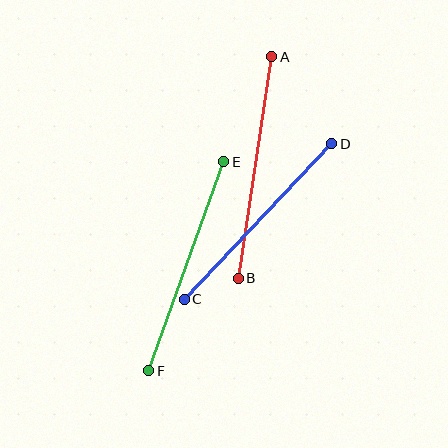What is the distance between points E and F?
The distance is approximately 222 pixels.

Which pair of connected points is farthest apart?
Points A and B are farthest apart.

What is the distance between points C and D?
The distance is approximately 215 pixels.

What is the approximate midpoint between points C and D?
The midpoint is at approximately (258, 221) pixels.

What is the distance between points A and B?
The distance is approximately 224 pixels.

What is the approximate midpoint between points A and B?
The midpoint is at approximately (255, 168) pixels.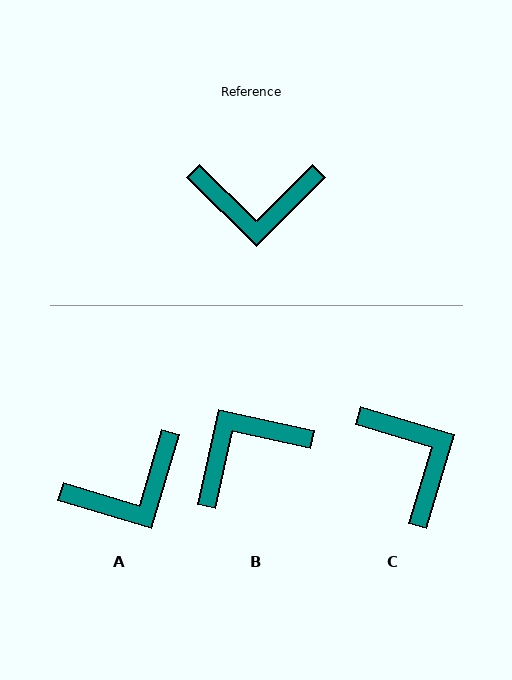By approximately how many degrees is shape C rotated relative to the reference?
Approximately 118 degrees counter-clockwise.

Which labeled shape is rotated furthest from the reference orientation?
B, about 147 degrees away.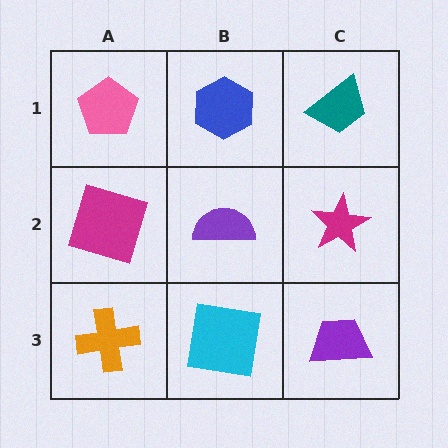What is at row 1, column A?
A pink pentagon.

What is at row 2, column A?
A magenta square.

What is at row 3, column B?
A cyan square.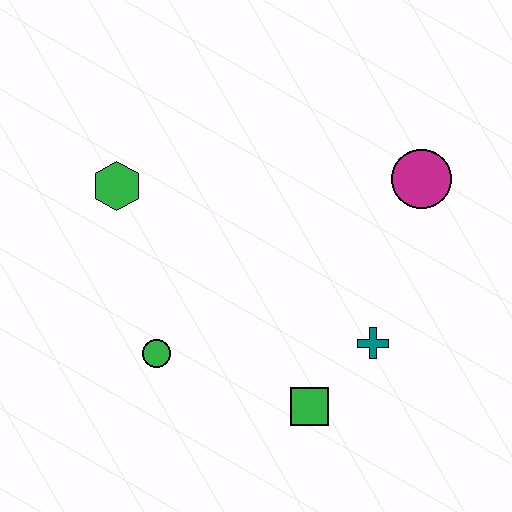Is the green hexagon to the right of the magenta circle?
No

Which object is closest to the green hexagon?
The green circle is closest to the green hexagon.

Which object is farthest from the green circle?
The magenta circle is farthest from the green circle.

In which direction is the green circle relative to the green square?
The green circle is to the left of the green square.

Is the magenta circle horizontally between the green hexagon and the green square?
No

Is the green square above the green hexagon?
No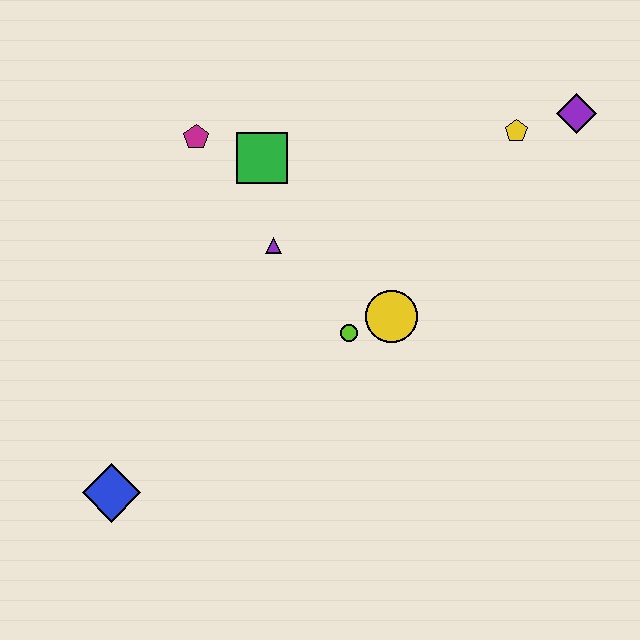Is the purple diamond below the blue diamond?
No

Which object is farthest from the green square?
The blue diamond is farthest from the green square.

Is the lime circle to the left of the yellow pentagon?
Yes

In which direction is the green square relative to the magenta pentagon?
The green square is to the right of the magenta pentagon.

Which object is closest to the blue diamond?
The lime circle is closest to the blue diamond.